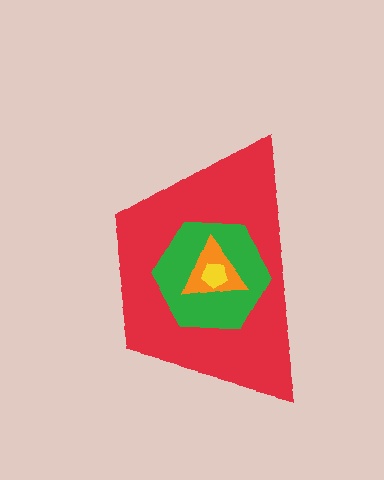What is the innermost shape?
The yellow pentagon.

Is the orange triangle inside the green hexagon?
Yes.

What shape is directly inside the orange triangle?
The yellow pentagon.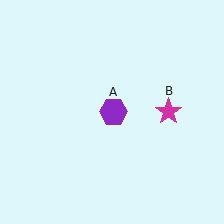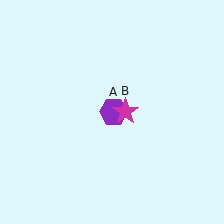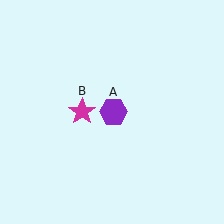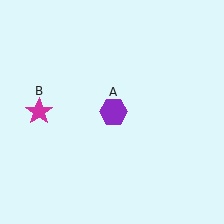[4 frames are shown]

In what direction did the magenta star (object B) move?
The magenta star (object B) moved left.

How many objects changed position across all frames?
1 object changed position: magenta star (object B).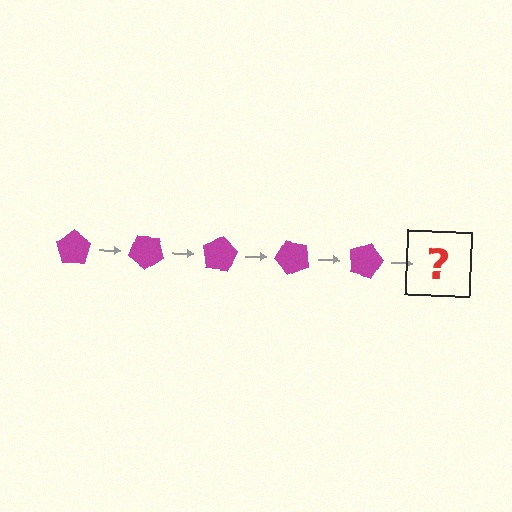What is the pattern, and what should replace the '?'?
The pattern is that the pentagon rotates 40 degrees each step. The '?' should be a magenta pentagon rotated 200 degrees.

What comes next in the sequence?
The next element should be a magenta pentagon rotated 200 degrees.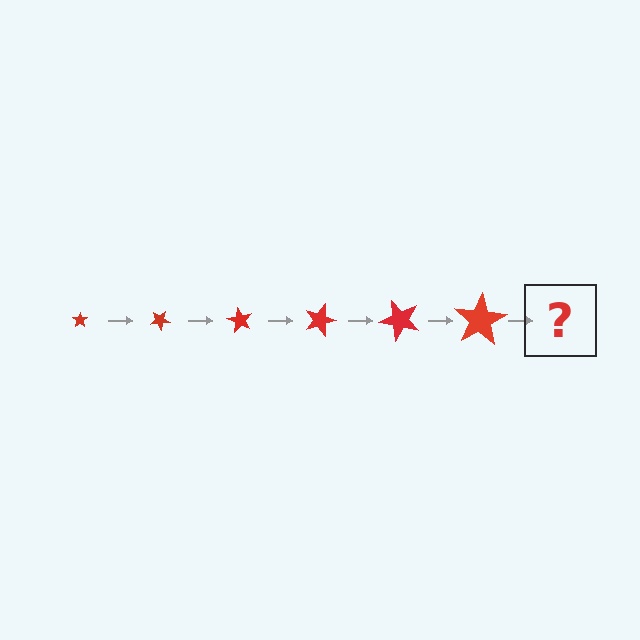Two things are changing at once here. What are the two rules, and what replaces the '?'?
The two rules are that the star grows larger each step and it rotates 30 degrees each step. The '?' should be a star, larger than the previous one and rotated 180 degrees from the start.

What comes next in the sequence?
The next element should be a star, larger than the previous one and rotated 180 degrees from the start.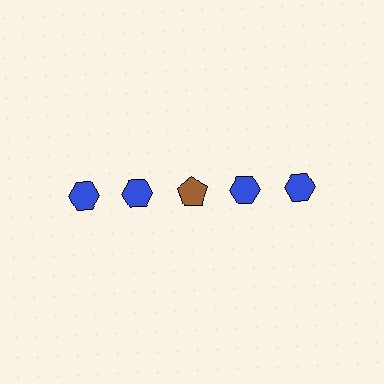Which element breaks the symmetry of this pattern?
The brown pentagon in the top row, center column breaks the symmetry. All other shapes are blue hexagons.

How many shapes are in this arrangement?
There are 5 shapes arranged in a grid pattern.